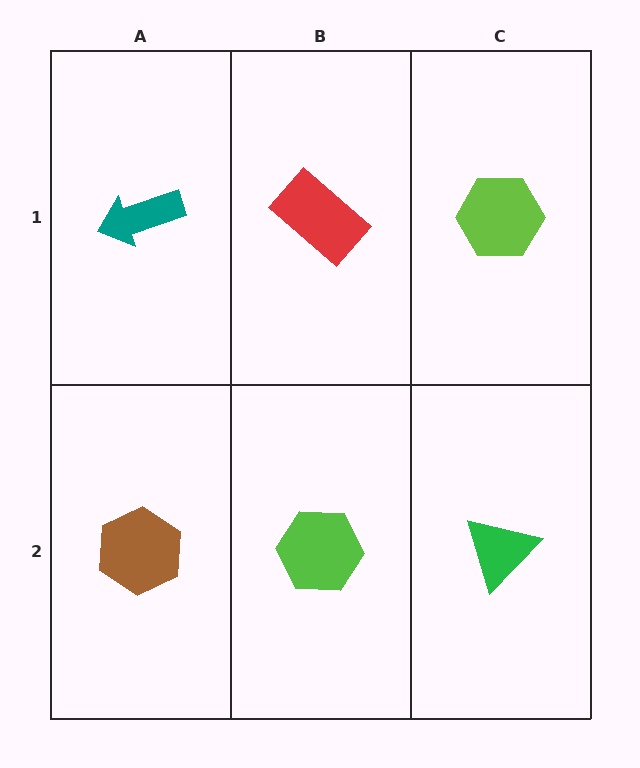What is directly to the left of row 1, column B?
A teal arrow.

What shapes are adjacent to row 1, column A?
A brown hexagon (row 2, column A), a red rectangle (row 1, column B).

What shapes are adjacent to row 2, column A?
A teal arrow (row 1, column A), a lime hexagon (row 2, column B).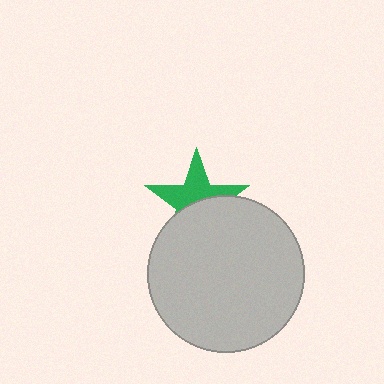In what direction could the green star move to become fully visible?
The green star could move up. That would shift it out from behind the light gray circle entirely.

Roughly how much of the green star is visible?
About half of it is visible (roughly 51%).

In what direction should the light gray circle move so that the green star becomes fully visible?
The light gray circle should move down. That is the shortest direction to clear the overlap and leave the green star fully visible.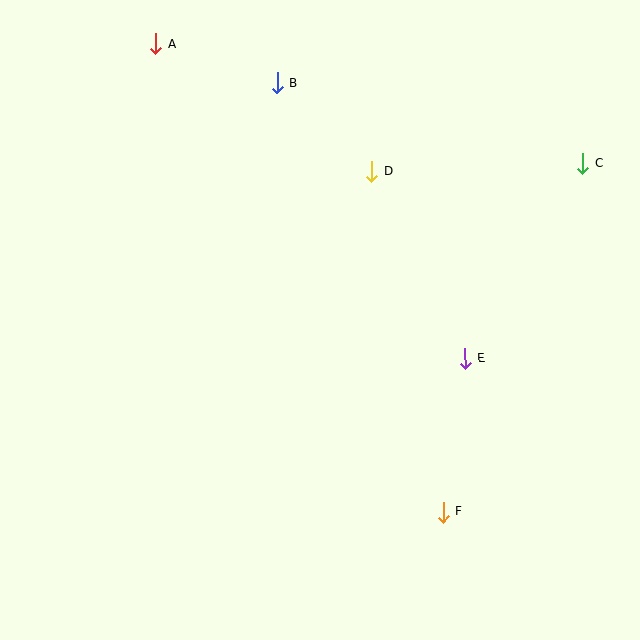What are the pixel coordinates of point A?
Point A is at (155, 44).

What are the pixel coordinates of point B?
Point B is at (278, 83).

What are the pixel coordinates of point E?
Point E is at (465, 358).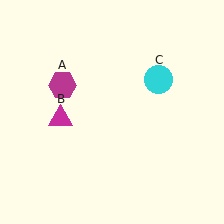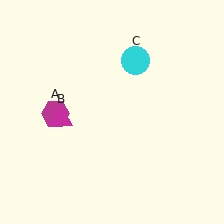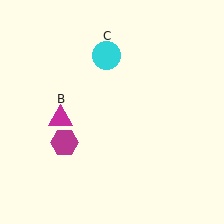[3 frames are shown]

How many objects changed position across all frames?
2 objects changed position: magenta hexagon (object A), cyan circle (object C).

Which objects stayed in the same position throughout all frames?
Magenta triangle (object B) remained stationary.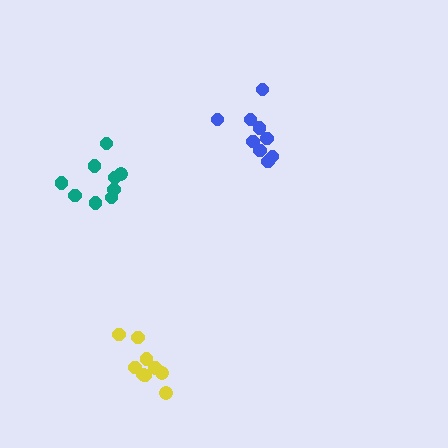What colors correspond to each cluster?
The clusters are colored: blue, teal, yellow.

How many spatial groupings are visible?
There are 3 spatial groupings.